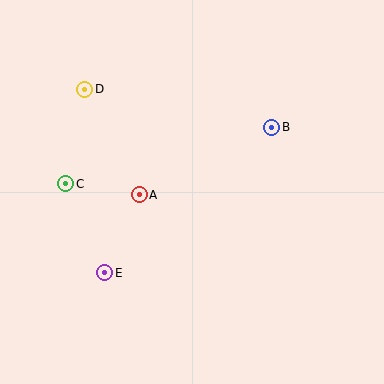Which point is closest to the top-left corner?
Point D is closest to the top-left corner.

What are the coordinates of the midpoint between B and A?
The midpoint between B and A is at (205, 161).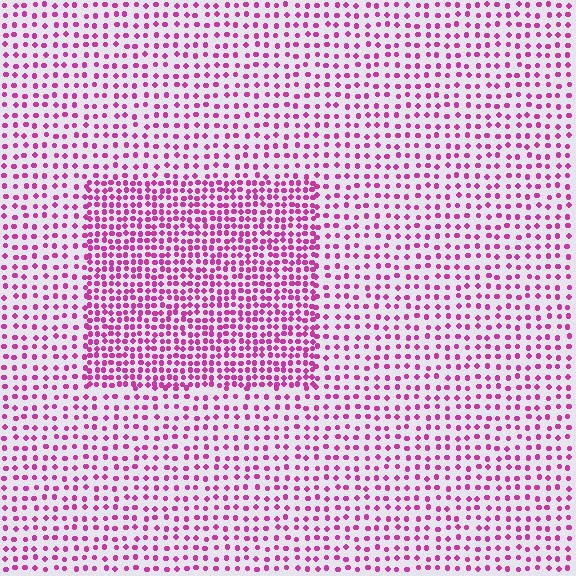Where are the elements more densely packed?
The elements are more densely packed inside the rectangle boundary.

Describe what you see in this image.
The image contains small magenta elements arranged at two different densities. A rectangle-shaped region is visible where the elements are more densely packed than the surrounding area.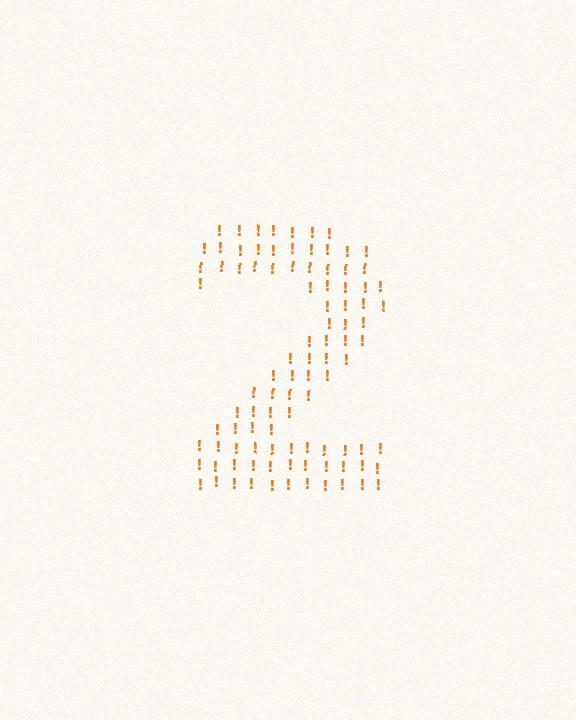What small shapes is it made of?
It is made of small exclamation marks.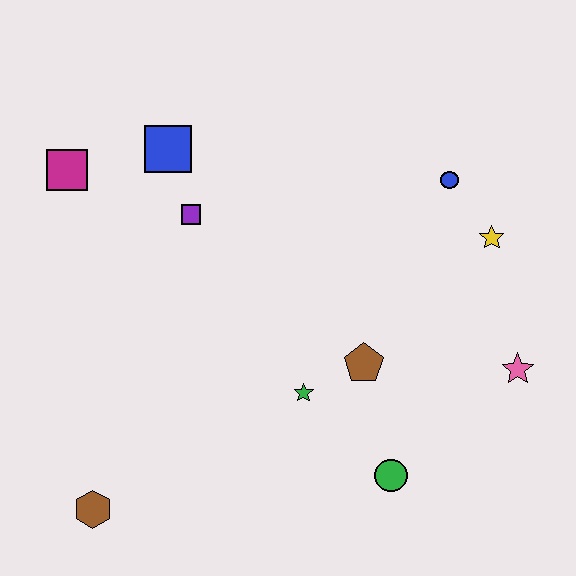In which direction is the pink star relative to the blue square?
The pink star is to the right of the blue square.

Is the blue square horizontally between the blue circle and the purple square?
No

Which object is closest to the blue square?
The purple square is closest to the blue square.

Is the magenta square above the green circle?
Yes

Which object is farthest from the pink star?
The magenta square is farthest from the pink star.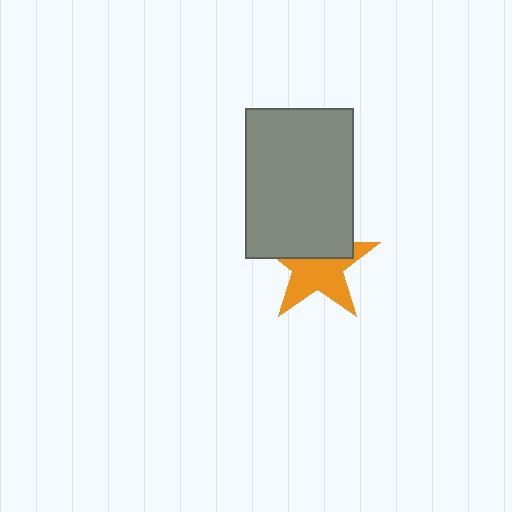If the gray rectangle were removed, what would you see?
You would see the complete orange star.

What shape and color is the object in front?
The object in front is a gray rectangle.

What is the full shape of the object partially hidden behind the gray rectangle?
The partially hidden object is an orange star.